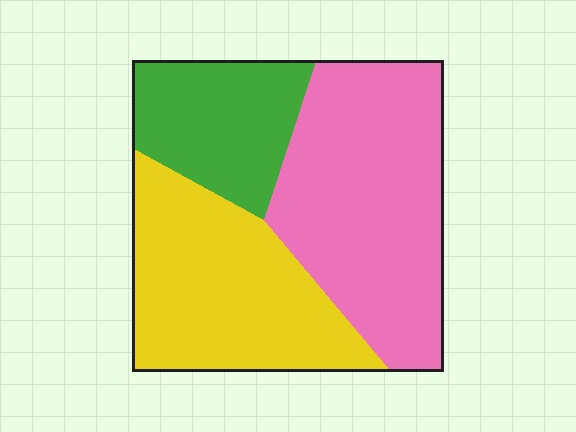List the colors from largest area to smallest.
From largest to smallest: pink, yellow, green.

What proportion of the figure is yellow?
Yellow covers 35% of the figure.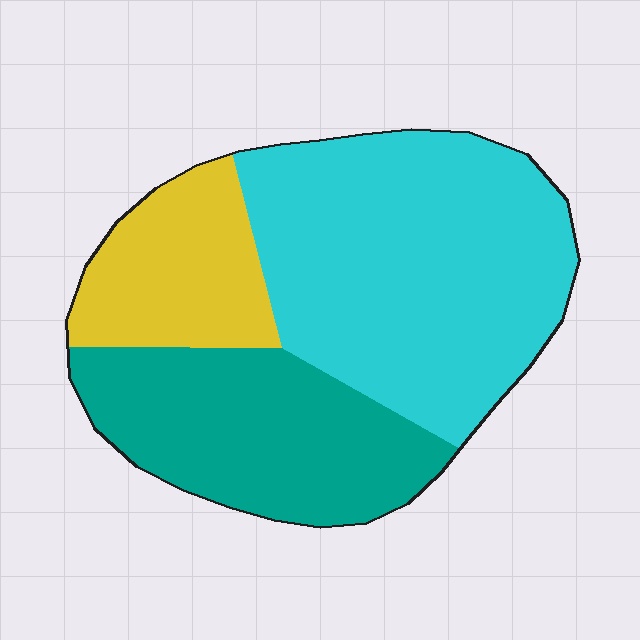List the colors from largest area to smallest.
From largest to smallest: cyan, teal, yellow.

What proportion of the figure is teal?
Teal covers 31% of the figure.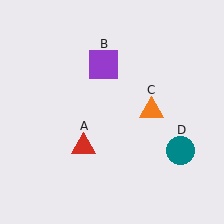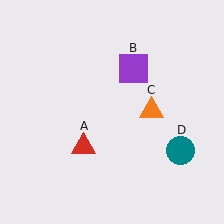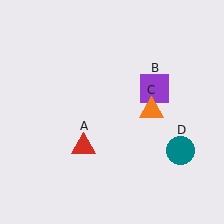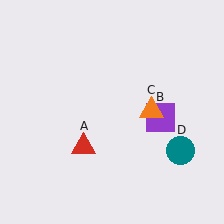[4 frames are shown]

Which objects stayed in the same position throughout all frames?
Red triangle (object A) and orange triangle (object C) and teal circle (object D) remained stationary.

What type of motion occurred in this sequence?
The purple square (object B) rotated clockwise around the center of the scene.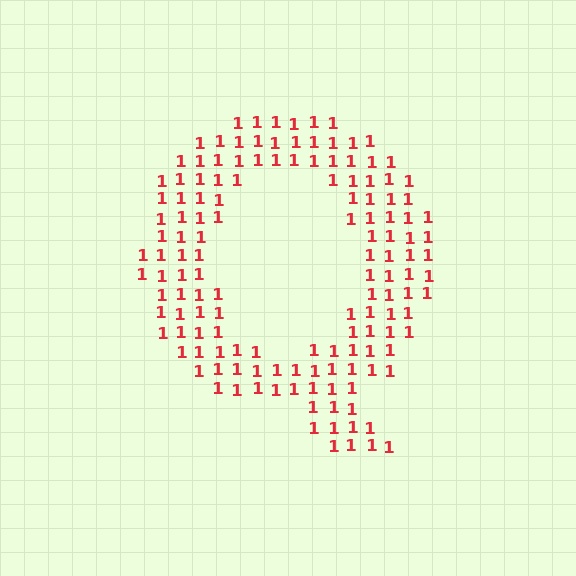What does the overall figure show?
The overall figure shows the letter Q.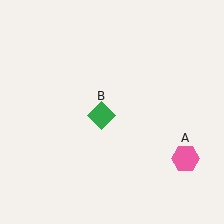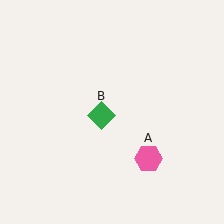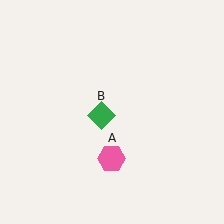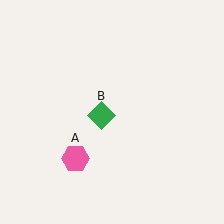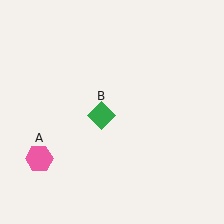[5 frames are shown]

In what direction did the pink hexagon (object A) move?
The pink hexagon (object A) moved left.